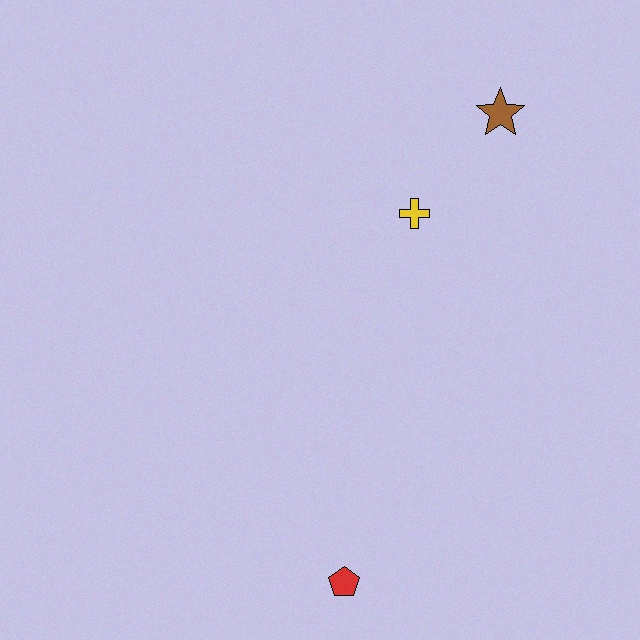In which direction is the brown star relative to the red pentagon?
The brown star is above the red pentagon.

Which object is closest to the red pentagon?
The yellow cross is closest to the red pentagon.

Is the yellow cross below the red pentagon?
No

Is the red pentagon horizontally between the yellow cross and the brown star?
No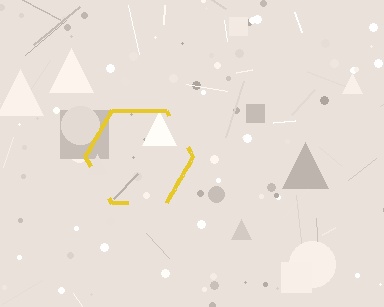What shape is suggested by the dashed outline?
The dashed outline suggests a hexagon.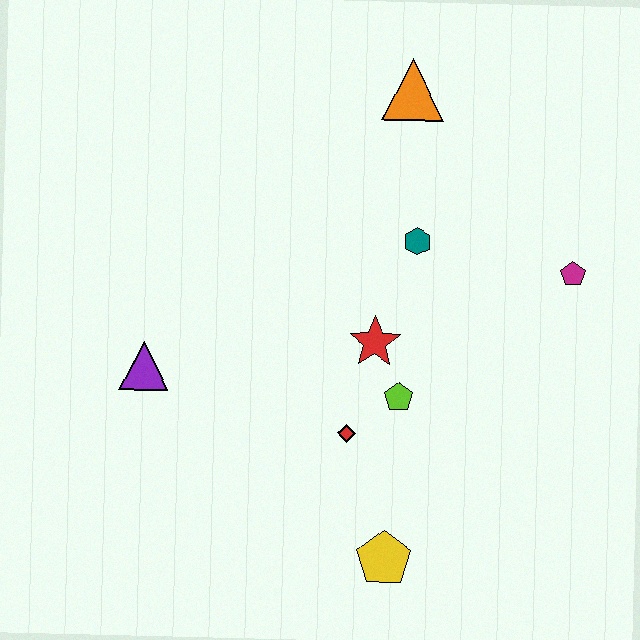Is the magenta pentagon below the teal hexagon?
Yes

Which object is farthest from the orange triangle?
The yellow pentagon is farthest from the orange triangle.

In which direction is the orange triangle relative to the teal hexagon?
The orange triangle is above the teal hexagon.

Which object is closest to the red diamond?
The lime pentagon is closest to the red diamond.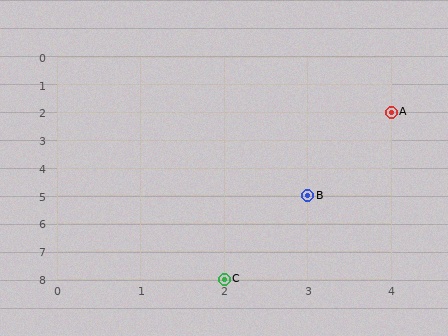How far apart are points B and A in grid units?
Points B and A are 1 column and 3 rows apart (about 3.2 grid units diagonally).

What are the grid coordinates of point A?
Point A is at grid coordinates (4, 2).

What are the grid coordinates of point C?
Point C is at grid coordinates (2, 8).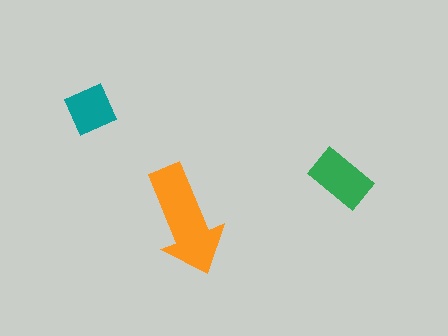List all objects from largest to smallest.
The orange arrow, the green rectangle, the teal square.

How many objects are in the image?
There are 3 objects in the image.